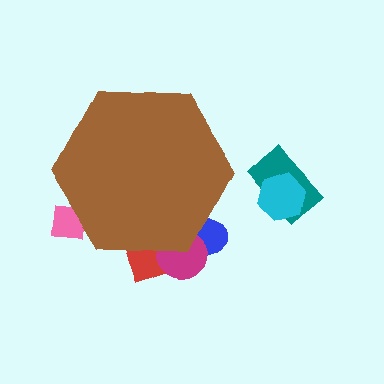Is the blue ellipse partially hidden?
Yes, the blue ellipse is partially hidden behind the brown hexagon.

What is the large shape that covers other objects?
A brown hexagon.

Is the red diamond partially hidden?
Yes, the red diamond is partially hidden behind the brown hexagon.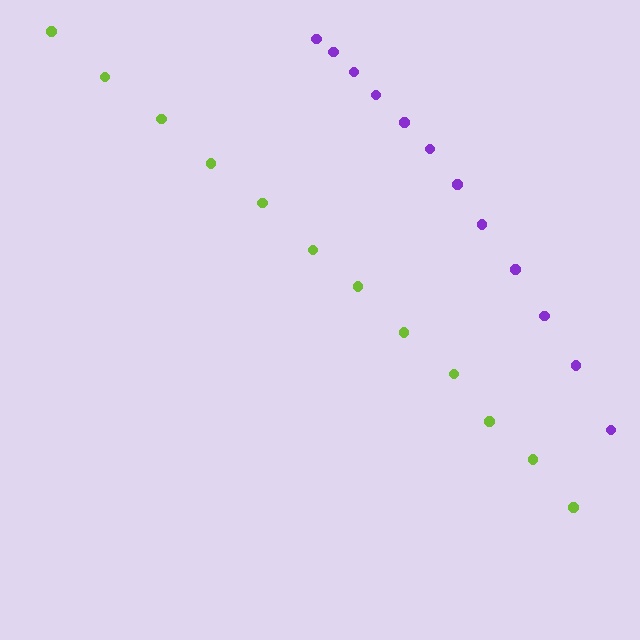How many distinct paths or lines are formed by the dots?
There are 2 distinct paths.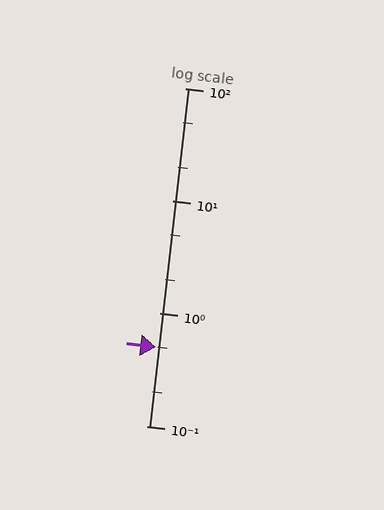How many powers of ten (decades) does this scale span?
The scale spans 3 decades, from 0.1 to 100.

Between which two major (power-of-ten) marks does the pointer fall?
The pointer is between 0.1 and 1.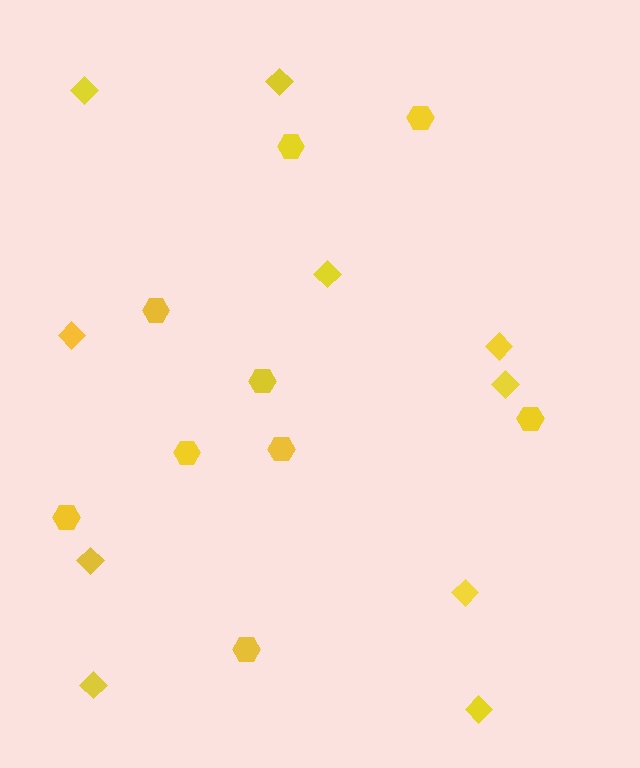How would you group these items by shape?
There are 2 groups: one group of diamonds (10) and one group of hexagons (9).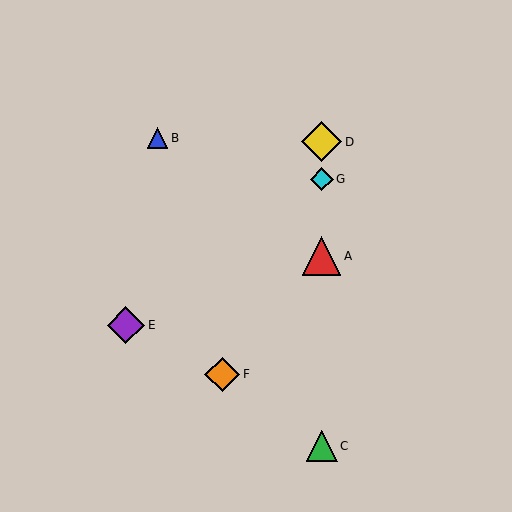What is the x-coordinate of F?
Object F is at x≈222.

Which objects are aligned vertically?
Objects A, C, D, G are aligned vertically.